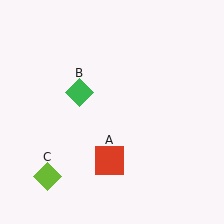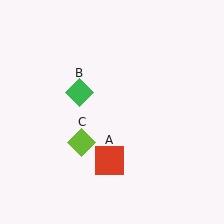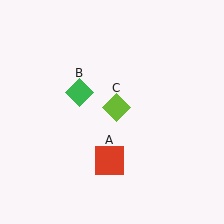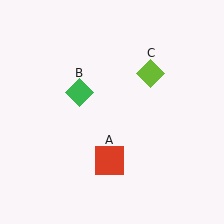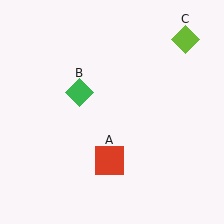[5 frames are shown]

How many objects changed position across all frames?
1 object changed position: lime diamond (object C).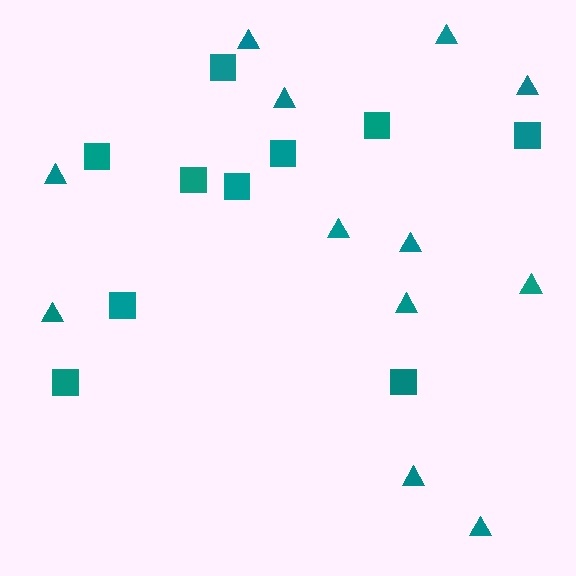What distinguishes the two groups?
There are 2 groups: one group of triangles (12) and one group of squares (10).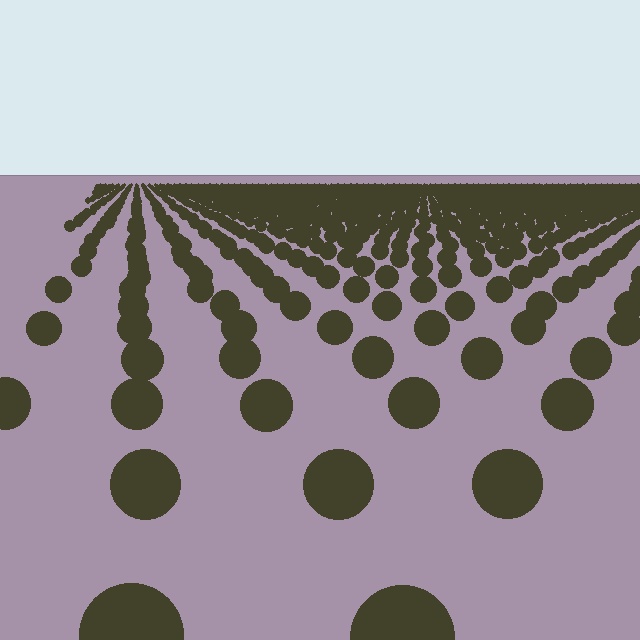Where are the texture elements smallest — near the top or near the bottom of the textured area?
Near the top.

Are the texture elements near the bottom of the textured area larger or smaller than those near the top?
Larger. Near the bottom, elements are closer to the viewer and appear at a bigger on-screen size.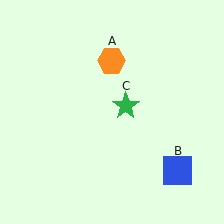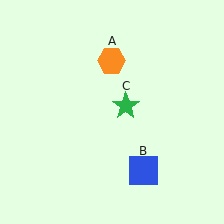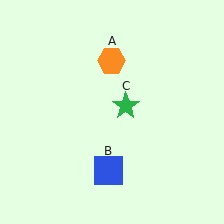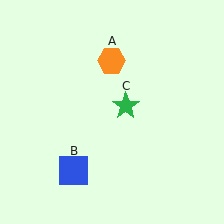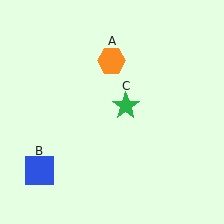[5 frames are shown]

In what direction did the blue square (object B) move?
The blue square (object B) moved left.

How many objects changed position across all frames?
1 object changed position: blue square (object B).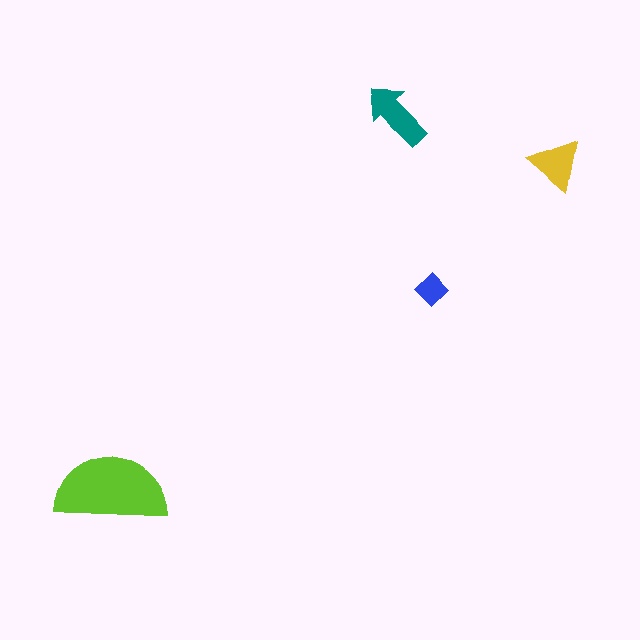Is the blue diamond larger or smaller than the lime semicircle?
Smaller.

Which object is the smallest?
The blue diamond.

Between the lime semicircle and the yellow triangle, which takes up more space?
The lime semicircle.